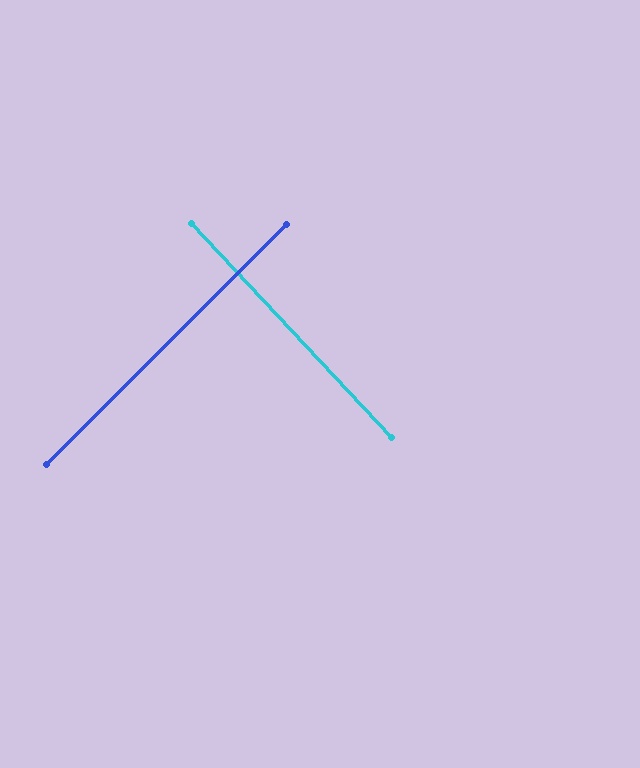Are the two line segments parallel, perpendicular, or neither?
Perpendicular — they meet at approximately 88°.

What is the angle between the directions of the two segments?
Approximately 88 degrees.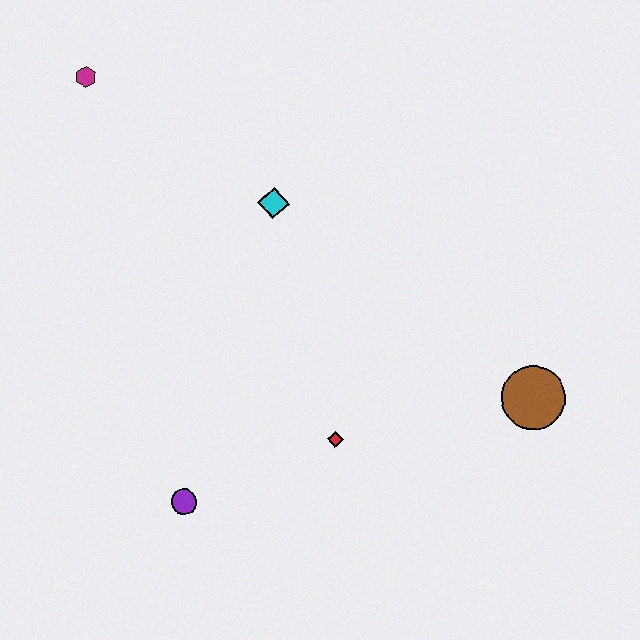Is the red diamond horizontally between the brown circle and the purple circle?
Yes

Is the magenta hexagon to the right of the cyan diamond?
No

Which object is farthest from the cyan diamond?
The brown circle is farthest from the cyan diamond.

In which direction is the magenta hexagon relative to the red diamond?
The magenta hexagon is above the red diamond.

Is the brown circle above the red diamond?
Yes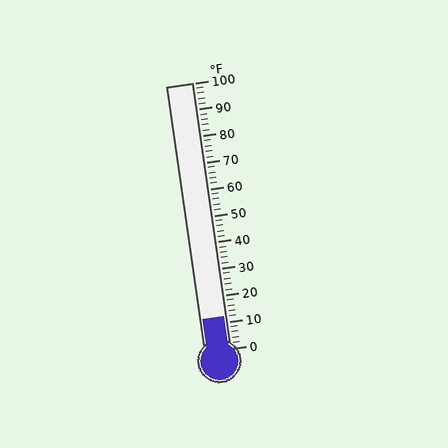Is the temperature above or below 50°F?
The temperature is below 50°F.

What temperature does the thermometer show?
The thermometer shows approximately 12°F.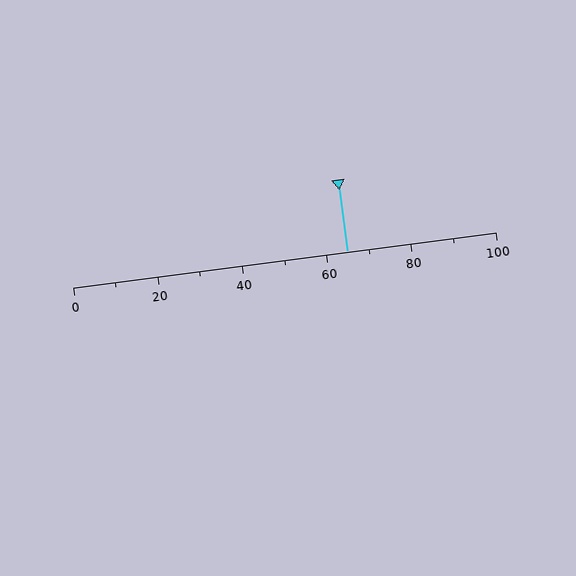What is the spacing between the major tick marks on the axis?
The major ticks are spaced 20 apart.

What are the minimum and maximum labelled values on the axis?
The axis runs from 0 to 100.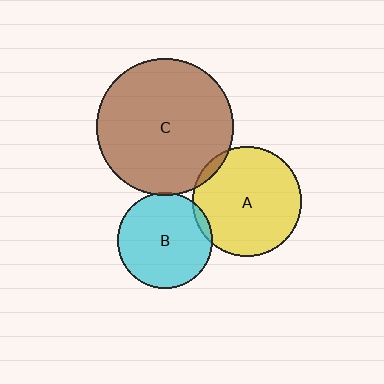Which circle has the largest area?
Circle C (brown).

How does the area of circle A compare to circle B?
Approximately 1.3 times.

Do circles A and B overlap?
Yes.